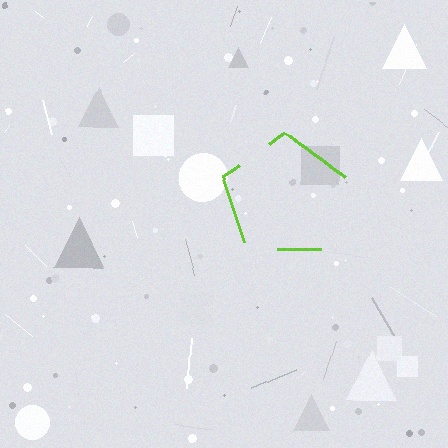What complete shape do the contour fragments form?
The contour fragments form a pentagon.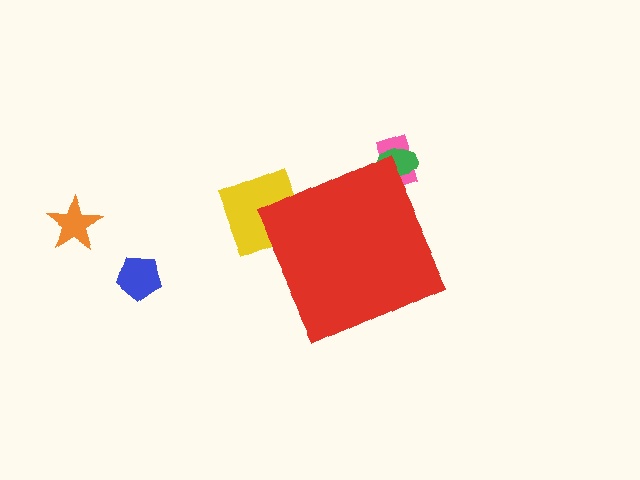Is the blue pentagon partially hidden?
No, the blue pentagon is fully visible.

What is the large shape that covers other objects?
A red diamond.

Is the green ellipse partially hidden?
Yes, the green ellipse is partially hidden behind the red diamond.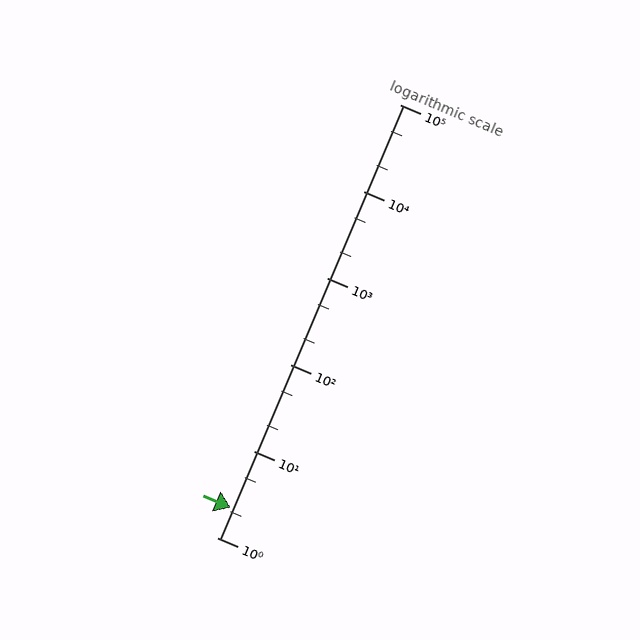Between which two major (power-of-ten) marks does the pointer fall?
The pointer is between 1 and 10.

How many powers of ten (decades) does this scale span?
The scale spans 5 decades, from 1 to 100000.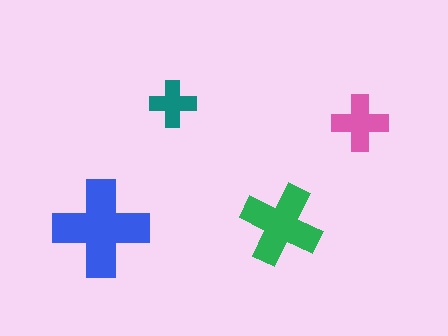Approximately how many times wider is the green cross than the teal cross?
About 1.5 times wider.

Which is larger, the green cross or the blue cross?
The blue one.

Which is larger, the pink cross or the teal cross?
The pink one.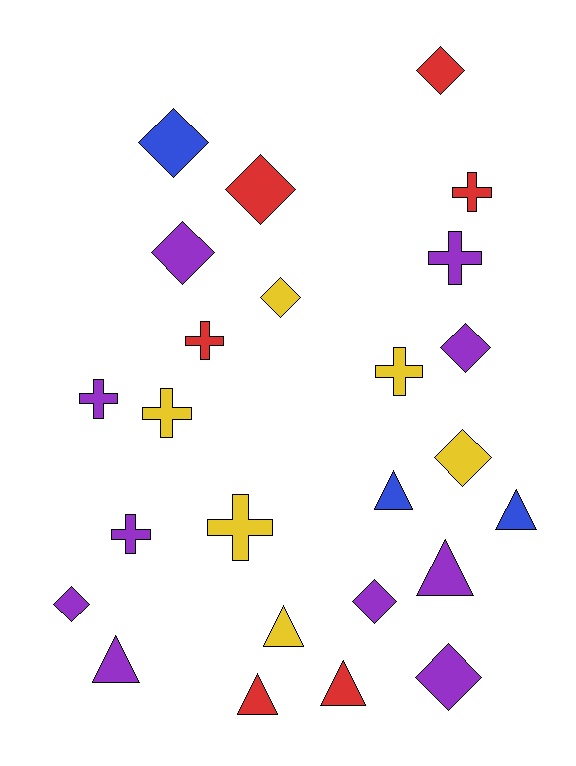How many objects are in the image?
There are 25 objects.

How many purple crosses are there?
There are 3 purple crosses.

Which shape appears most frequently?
Diamond, with 10 objects.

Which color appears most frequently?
Purple, with 10 objects.